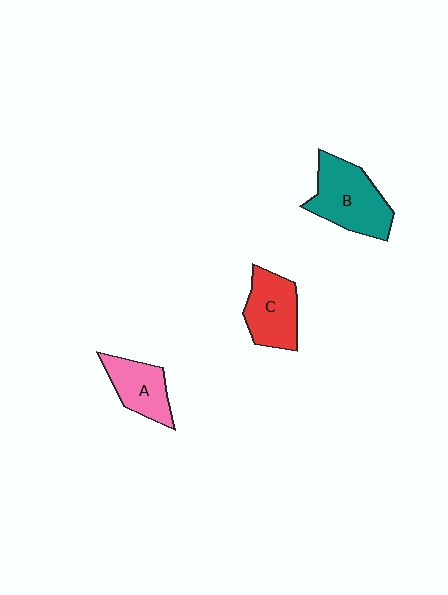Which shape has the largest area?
Shape B (teal).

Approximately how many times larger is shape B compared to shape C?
Approximately 1.3 times.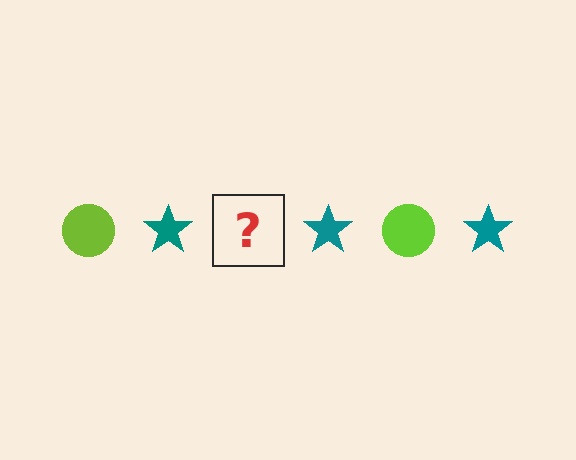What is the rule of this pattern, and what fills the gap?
The rule is that the pattern alternates between lime circle and teal star. The gap should be filled with a lime circle.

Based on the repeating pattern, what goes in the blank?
The blank should be a lime circle.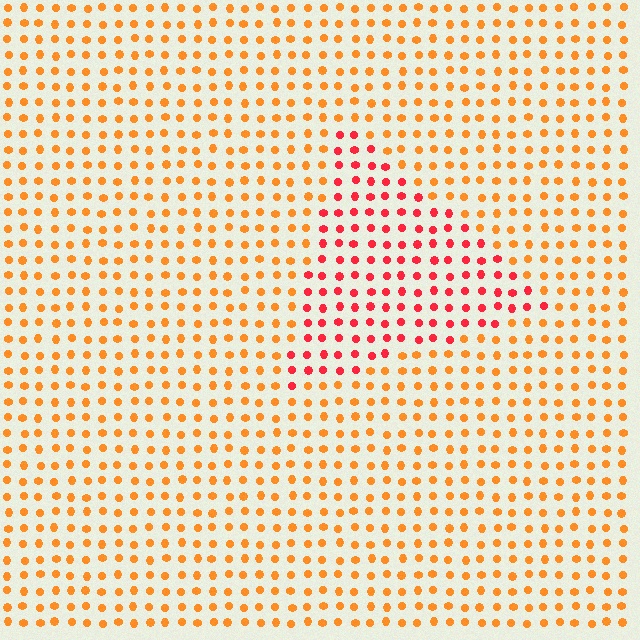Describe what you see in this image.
The image is filled with small orange elements in a uniform arrangement. A triangle-shaped region is visible where the elements are tinted to a slightly different hue, forming a subtle color boundary.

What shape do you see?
I see a triangle.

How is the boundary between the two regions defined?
The boundary is defined purely by a slight shift in hue (about 36 degrees). Spacing, size, and orientation are identical on both sides.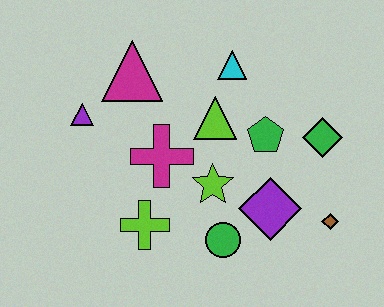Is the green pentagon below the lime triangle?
Yes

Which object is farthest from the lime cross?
The green diamond is farthest from the lime cross.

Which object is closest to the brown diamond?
The purple diamond is closest to the brown diamond.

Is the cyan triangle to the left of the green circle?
No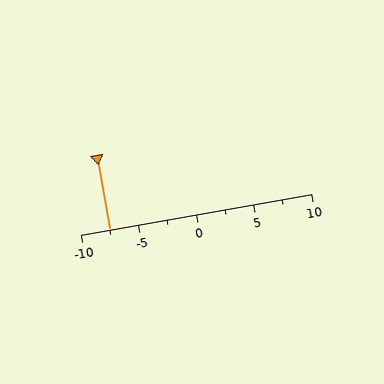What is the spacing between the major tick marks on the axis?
The major ticks are spaced 5 apart.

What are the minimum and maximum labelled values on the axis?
The axis runs from -10 to 10.